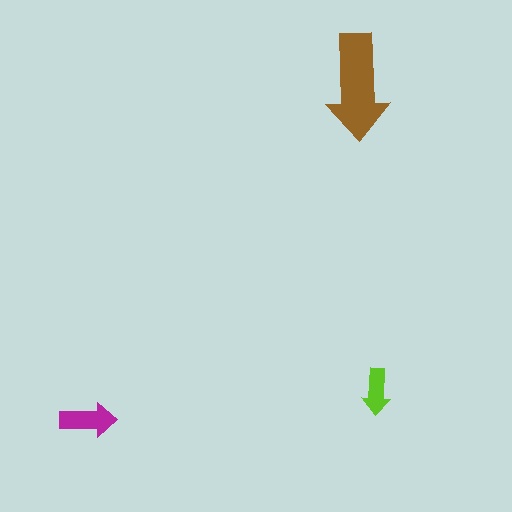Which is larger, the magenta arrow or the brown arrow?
The brown one.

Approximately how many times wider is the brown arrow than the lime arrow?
About 2.5 times wider.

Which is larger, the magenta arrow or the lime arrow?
The magenta one.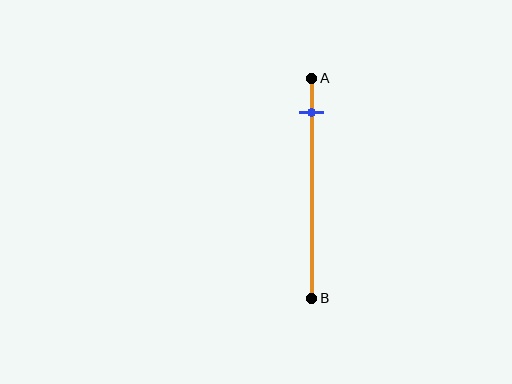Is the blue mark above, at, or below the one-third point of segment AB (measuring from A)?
The blue mark is above the one-third point of segment AB.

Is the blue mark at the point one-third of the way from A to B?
No, the mark is at about 15% from A, not at the 33% one-third point.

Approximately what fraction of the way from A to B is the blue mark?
The blue mark is approximately 15% of the way from A to B.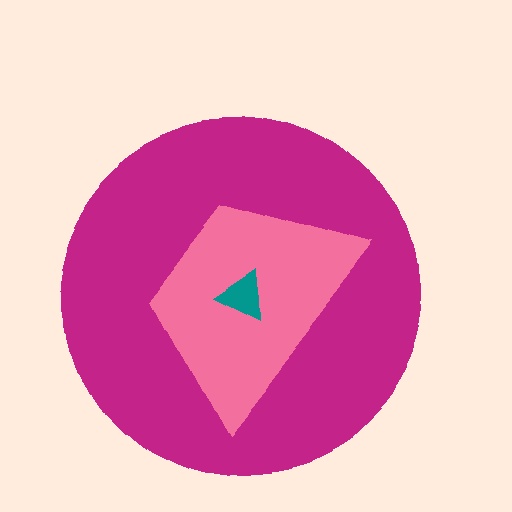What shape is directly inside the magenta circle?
The pink trapezoid.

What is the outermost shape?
The magenta circle.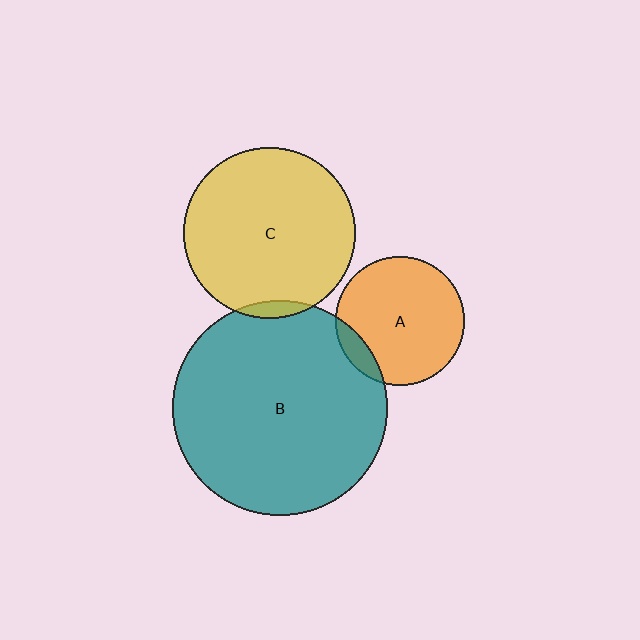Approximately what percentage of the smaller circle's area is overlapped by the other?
Approximately 10%.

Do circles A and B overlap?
Yes.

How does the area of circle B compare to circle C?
Approximately 1.6 times.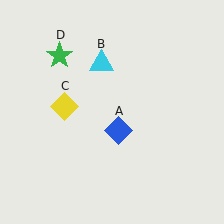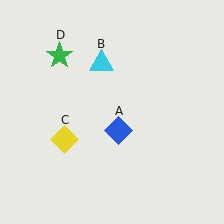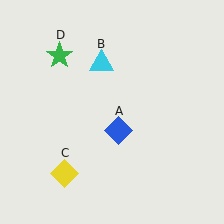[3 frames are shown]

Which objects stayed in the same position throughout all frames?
Blue diamond (object A) and cyan triangle (object B) and green star (object D) remained stationary.